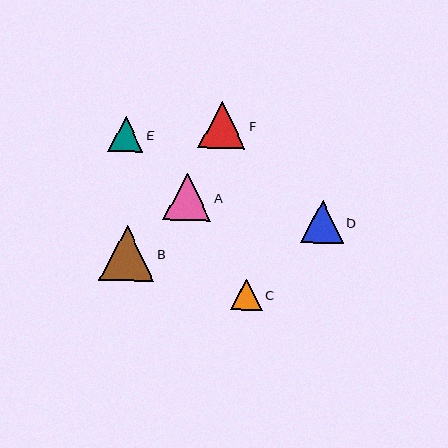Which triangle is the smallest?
Triangle C is the smallest with a size of approximately 32 pixels.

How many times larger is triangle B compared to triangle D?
Triangle B is approximately 1.3 times the size of triangle D.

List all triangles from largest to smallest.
From largest to smallest: B, F, A, D, E, C.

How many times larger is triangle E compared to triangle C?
Triangle E is approximately 1.1 times the size of triangle C.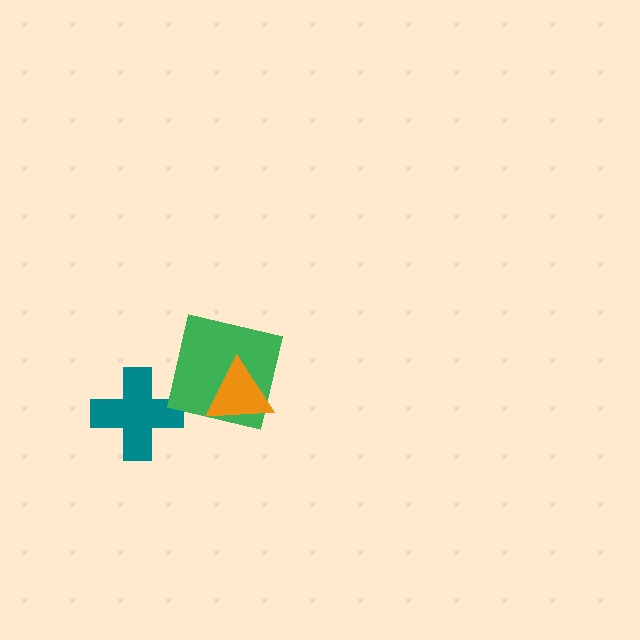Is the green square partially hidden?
Yes, it is partially covered by another shape.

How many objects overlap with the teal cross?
0 objects overlap with the teal cross.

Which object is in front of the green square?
The orange triangle is in front of the green square.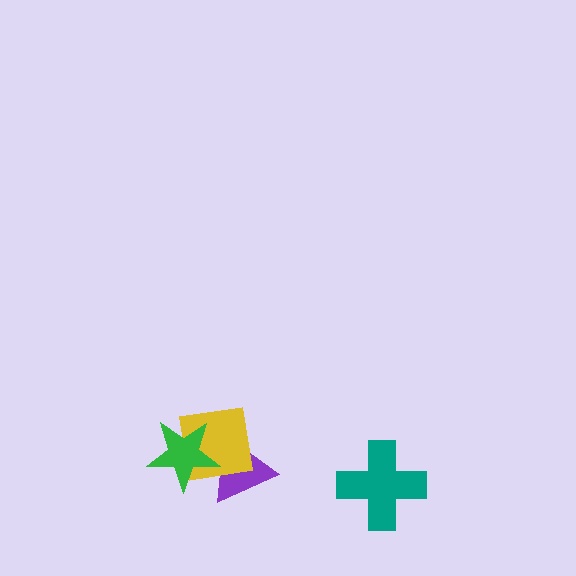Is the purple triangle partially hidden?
Yes, it is partially covered by another shape.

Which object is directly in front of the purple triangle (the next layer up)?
The yellow square is directly in front of the purple triangle.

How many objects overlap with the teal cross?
0 objects overlap with the teal cross.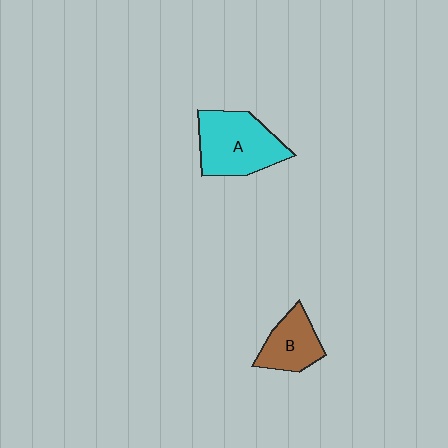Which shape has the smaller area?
Shape B (brown).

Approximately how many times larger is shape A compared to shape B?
Approximately 1.6 times.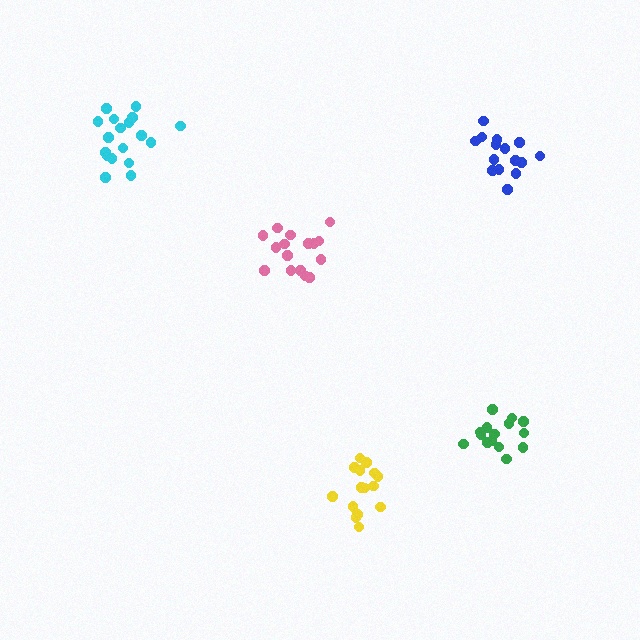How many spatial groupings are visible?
There are 5 spatial groupings.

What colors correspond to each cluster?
The clusters are colored: pink, green, blue, cyan, yellow.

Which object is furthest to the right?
The green cluster is rightmost.